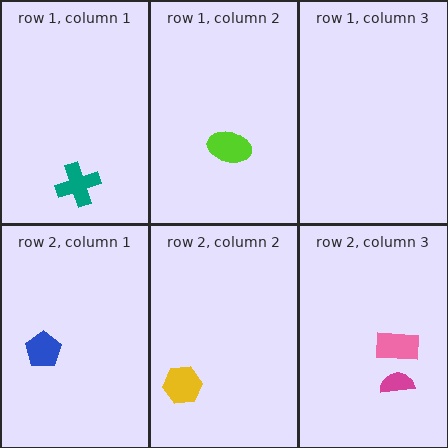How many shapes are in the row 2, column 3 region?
2.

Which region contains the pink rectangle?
The row 2, column 3 region.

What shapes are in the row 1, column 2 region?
The lime ellipse.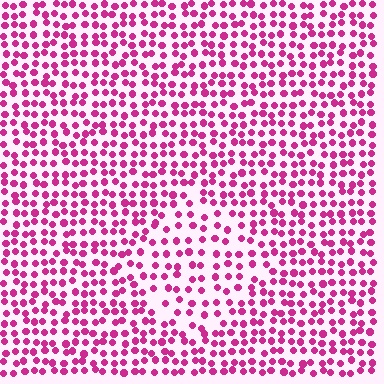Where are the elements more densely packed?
The elements are more densely packed outside the diamond boundary.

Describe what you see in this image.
The image contains small magenta elements arranged at two different densities. A diamond-shaped region is visible where the elements are less densely packed than the surrounding area.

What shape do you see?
I see a diamond.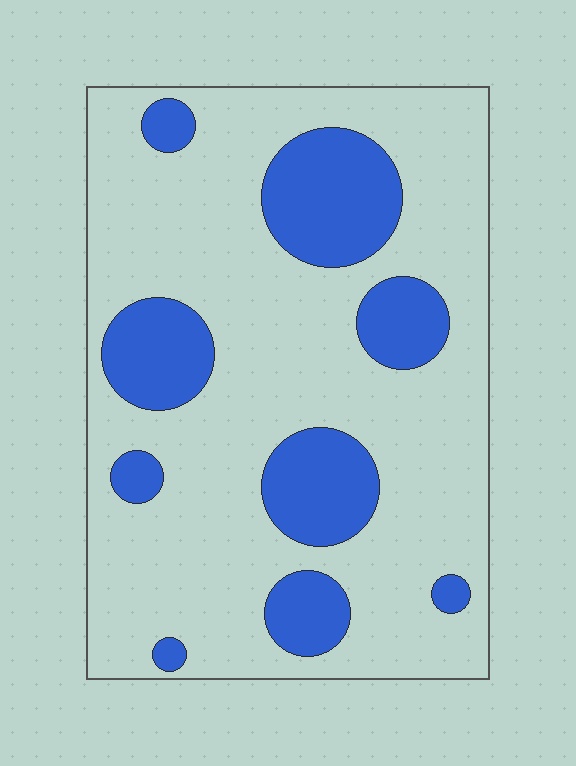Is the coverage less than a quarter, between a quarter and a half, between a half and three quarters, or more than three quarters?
Less than a quarter.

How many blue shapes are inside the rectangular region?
9.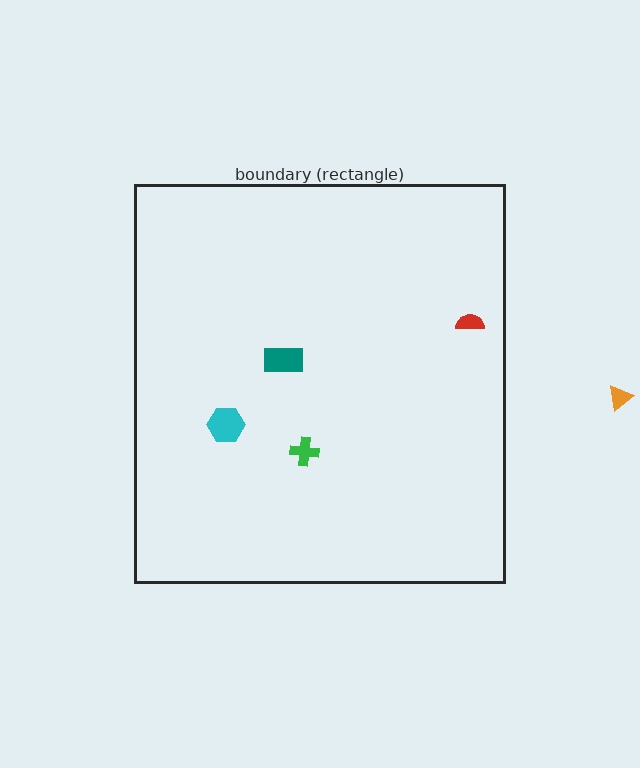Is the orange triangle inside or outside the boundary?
Outside.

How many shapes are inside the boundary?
4 inside, 1 outside.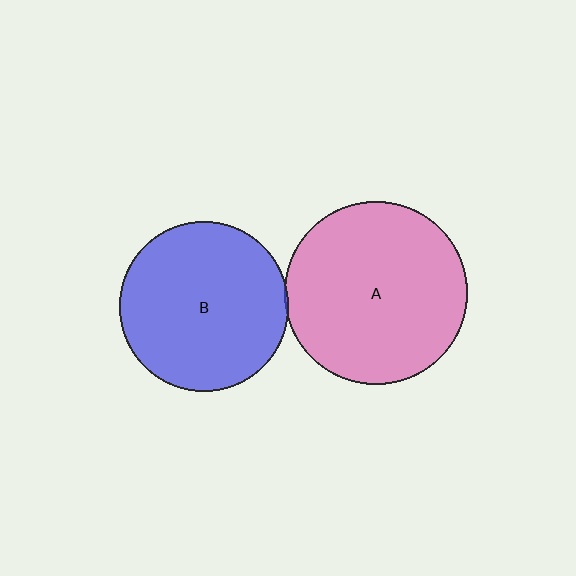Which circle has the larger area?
Circle A (pink).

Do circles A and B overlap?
Yes.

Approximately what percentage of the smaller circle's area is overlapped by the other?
Approximately 5%.